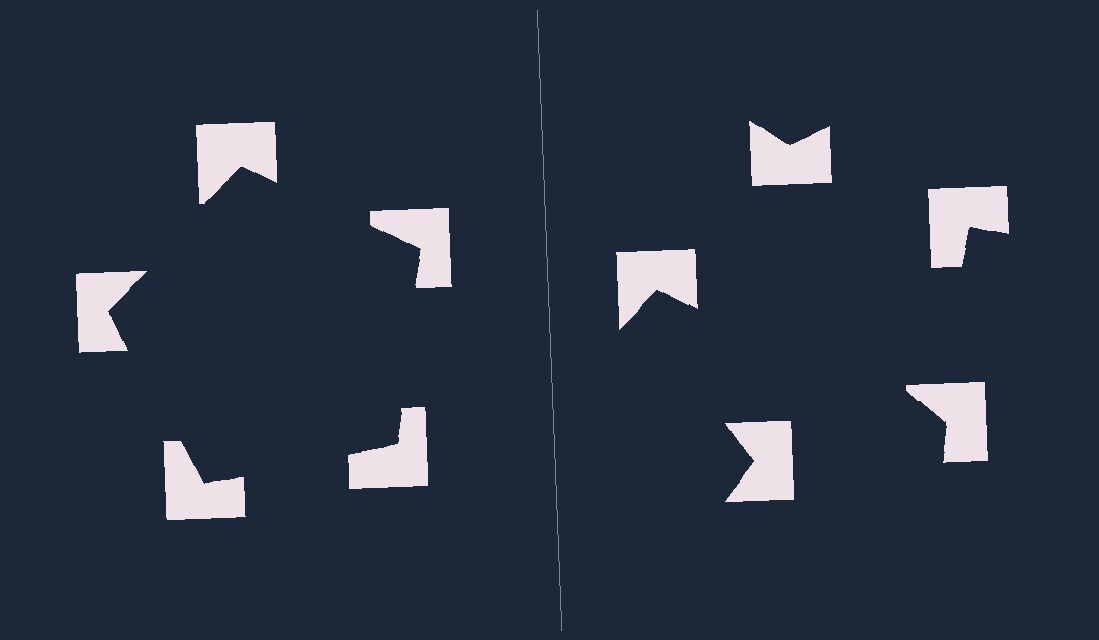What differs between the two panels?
The notched squares are positioned identically on both sides; only the wedge orientations differ. On the left they align to a pentagon; on the right they are misaligned.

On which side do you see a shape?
An illusory pentagon appears on the left side. On the right side the wedge cuts are rotated, so no coherent shape forms.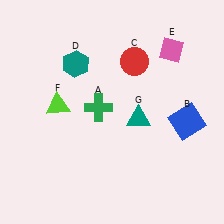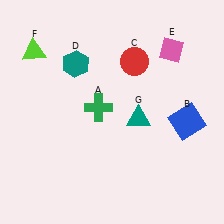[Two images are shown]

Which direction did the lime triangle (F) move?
The lime triangle (F) moved up.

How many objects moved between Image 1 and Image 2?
1 object moved between the two images.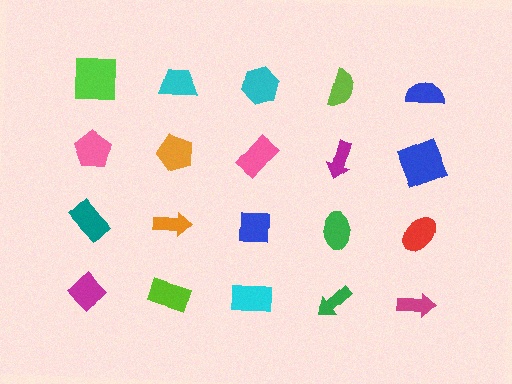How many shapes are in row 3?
5 shapes.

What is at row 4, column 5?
A magenta arrow.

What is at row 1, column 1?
A lime square.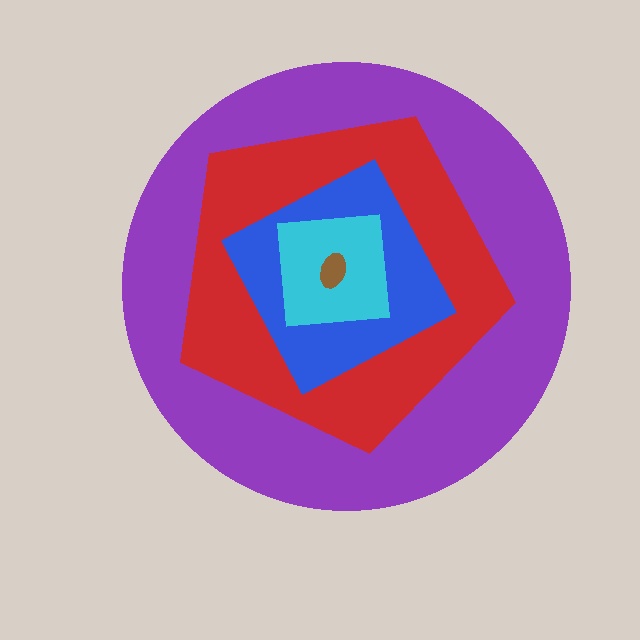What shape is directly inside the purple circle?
The red pentagon.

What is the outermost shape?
The purple circle.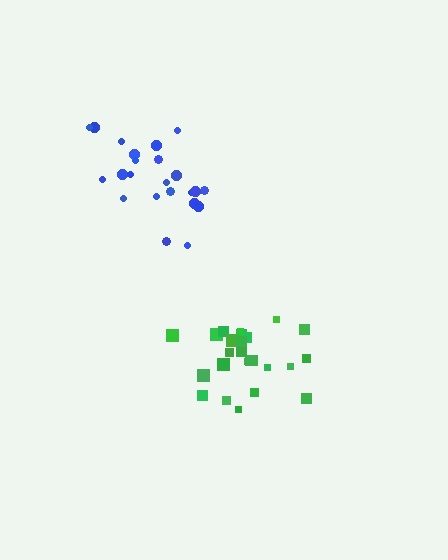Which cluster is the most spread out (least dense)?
Blue.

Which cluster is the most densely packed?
Green.